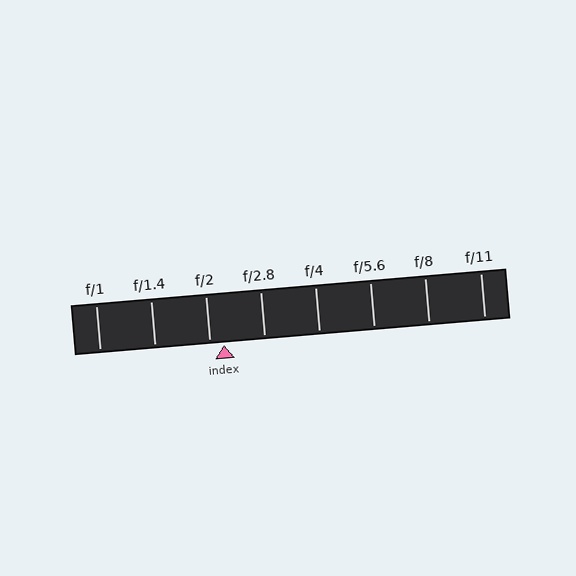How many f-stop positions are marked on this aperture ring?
There are 8 f-stop positions marked.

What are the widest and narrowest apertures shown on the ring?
The widest aperture shown is f/1 and the narrowest is f/11.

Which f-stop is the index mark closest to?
The index mark is closest to f/2.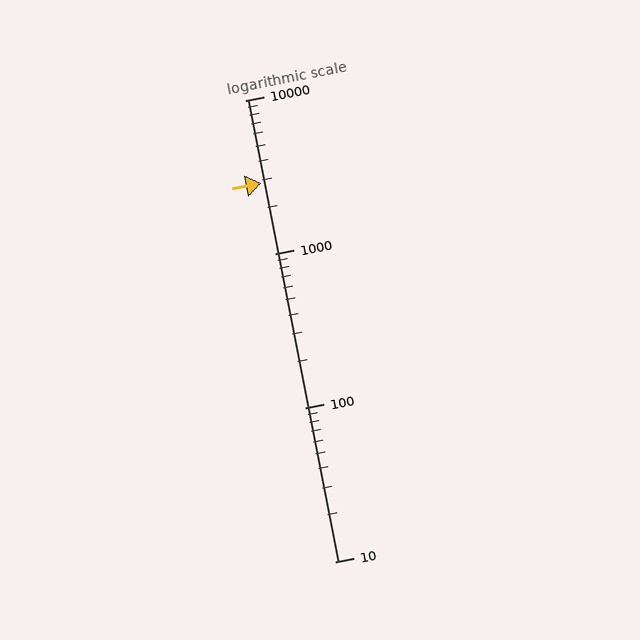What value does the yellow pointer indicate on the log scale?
The pointer indicates approximately 2900.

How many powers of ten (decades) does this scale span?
The scale spans 3 decades, from 10 to 10000.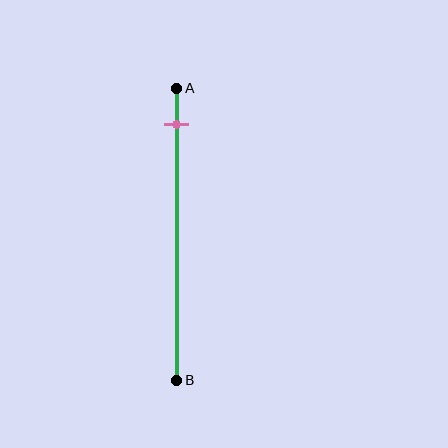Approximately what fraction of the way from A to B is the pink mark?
The pink mark is approximately 15% of the way from A to B.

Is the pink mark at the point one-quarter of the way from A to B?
No, the mark is at about 15% from A, not at the 25% one-quarter point.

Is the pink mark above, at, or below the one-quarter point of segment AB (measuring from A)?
The pink mark is above the one-quarter point of segment AB.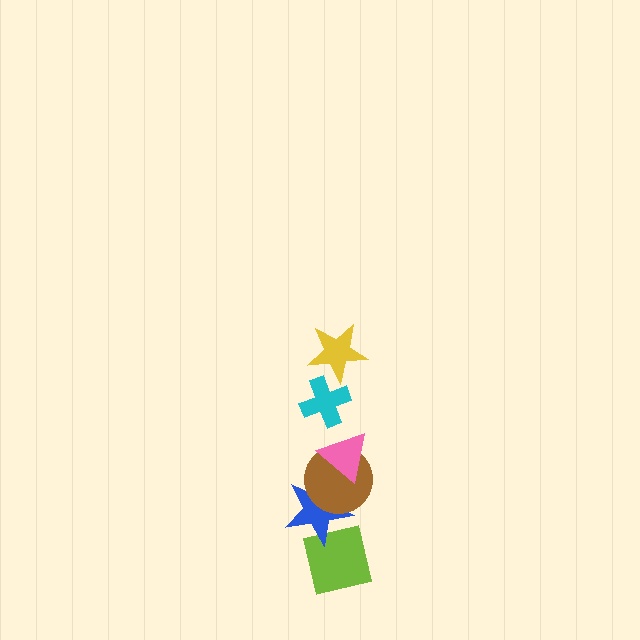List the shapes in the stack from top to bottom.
From top to bottom: the yellow star, the cyan cross, the pink triangle, the brown circle, the blue star, the lime square.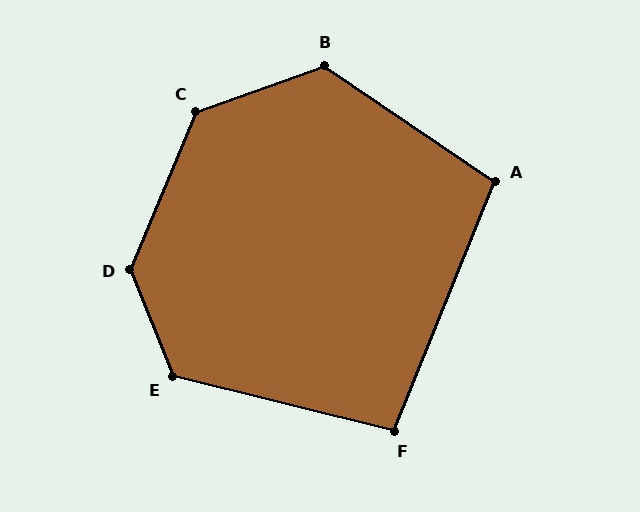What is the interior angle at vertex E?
Approximately 126 degrees (obtuse).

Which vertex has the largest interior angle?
D, at approximately 136 degrees.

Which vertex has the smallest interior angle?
F, at approximately 98 degrees.